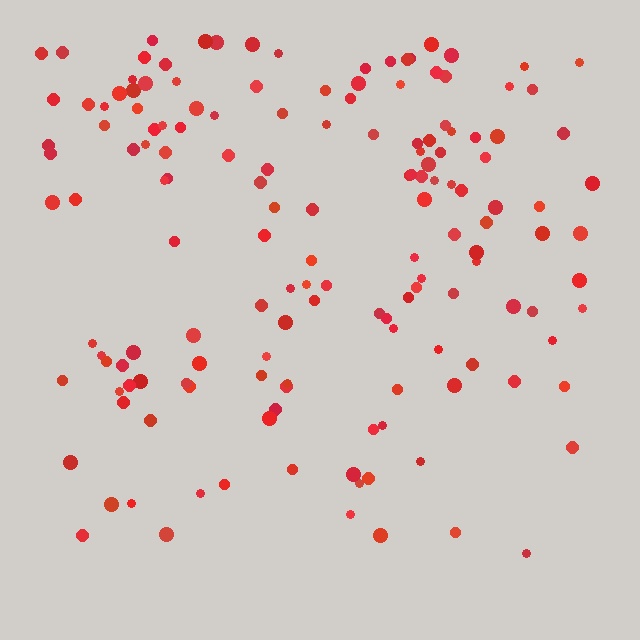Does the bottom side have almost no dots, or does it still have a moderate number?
Still a moderate number, just noticeably fewer than the top.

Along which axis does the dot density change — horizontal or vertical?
Vertical.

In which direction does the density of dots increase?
From bottom to top, with the top side densest.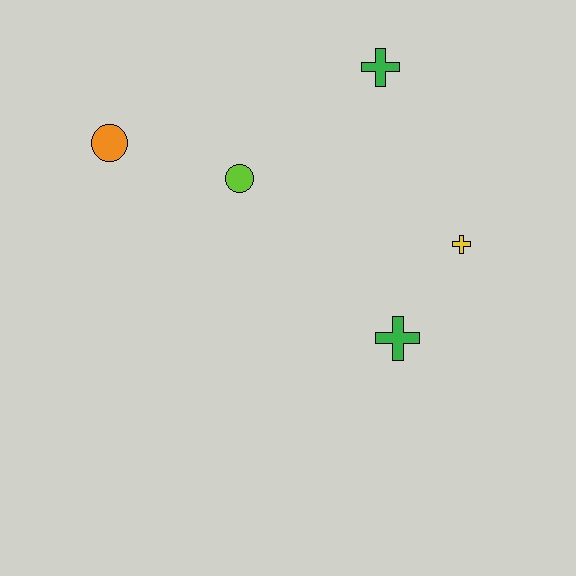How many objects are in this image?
There are 5 objects.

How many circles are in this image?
There are 2 circles.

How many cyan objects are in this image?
There are no cyan objects.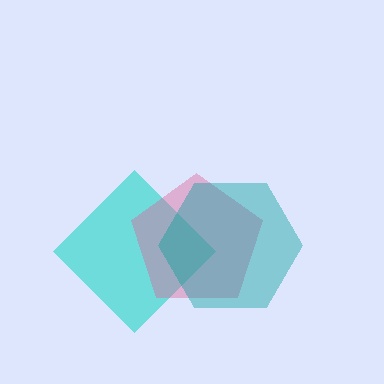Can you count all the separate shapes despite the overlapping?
Yes, there are 3 separate shapes.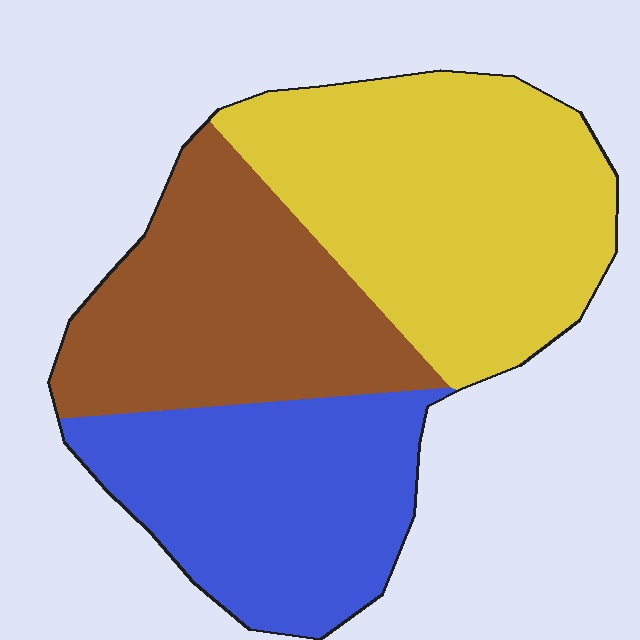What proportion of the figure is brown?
Brown takes up about one third (1/3) of the figure.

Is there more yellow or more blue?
Yellow.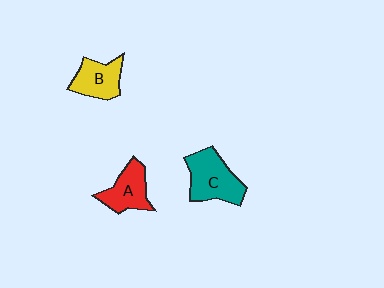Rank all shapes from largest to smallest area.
From largest to smallest: C (teal), A (red), B (yellow).